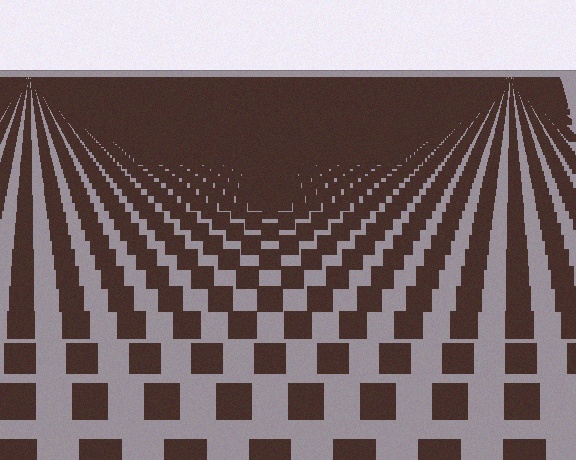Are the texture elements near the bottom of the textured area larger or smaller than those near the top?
Larger. Near the bottom, elements are closer to the viewer and appear at a bigger on-screen size.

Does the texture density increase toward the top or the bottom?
Density increases toward the top.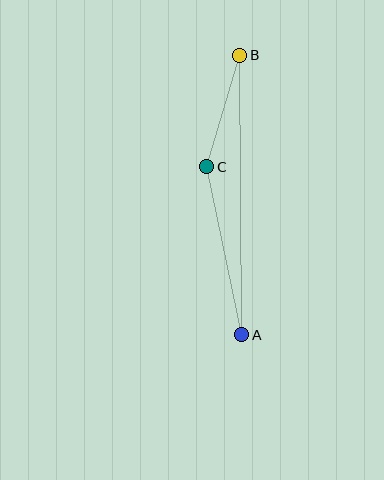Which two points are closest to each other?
Points B and C are closest to each other.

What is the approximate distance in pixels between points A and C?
The distance between A and C is approximately 172 pixels.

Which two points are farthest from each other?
Points A and B are farthest from each other.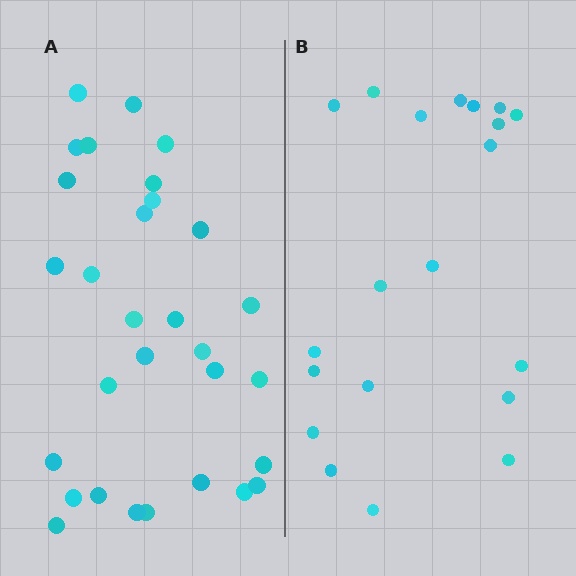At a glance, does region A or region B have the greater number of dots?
Region A (the left region) has more dots.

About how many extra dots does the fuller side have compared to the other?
Region A has roughly 10 or so more dots than region B.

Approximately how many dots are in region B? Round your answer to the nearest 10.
About 20 dots.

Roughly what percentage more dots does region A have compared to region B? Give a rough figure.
About 50% more.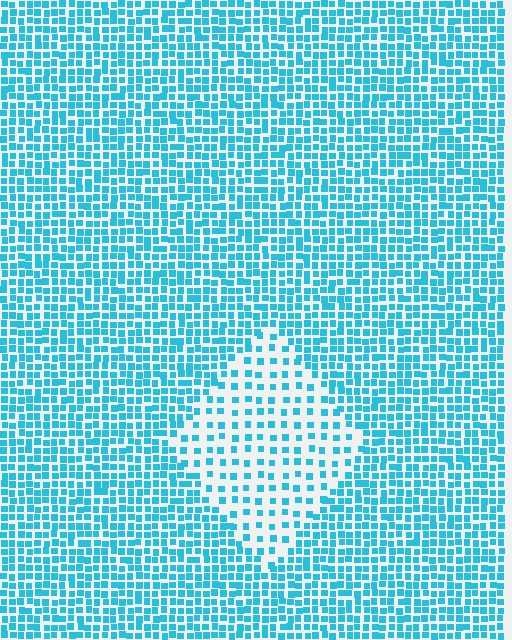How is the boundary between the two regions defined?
The boundary is defined by a change in element density (approximately 2.3x ratio). All elements are the same color, size, and shape.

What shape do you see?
I see a diamond.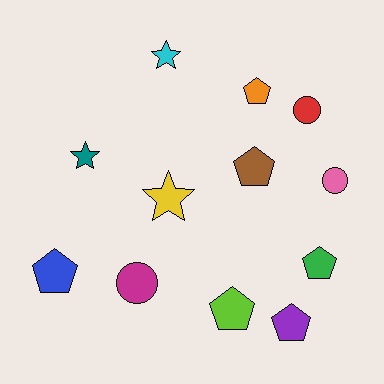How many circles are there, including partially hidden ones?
There are 3 circles.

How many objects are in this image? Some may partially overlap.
There are 12 objects.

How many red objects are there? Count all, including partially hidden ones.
There is 1 red object.